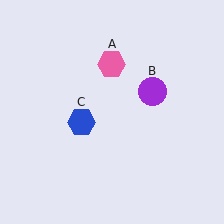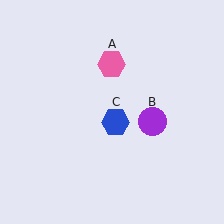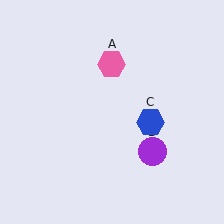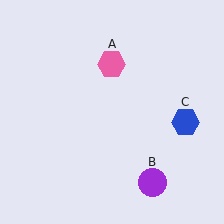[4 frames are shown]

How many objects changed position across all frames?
2 objects changed position: purple circle (object B), blue hexagon (object C).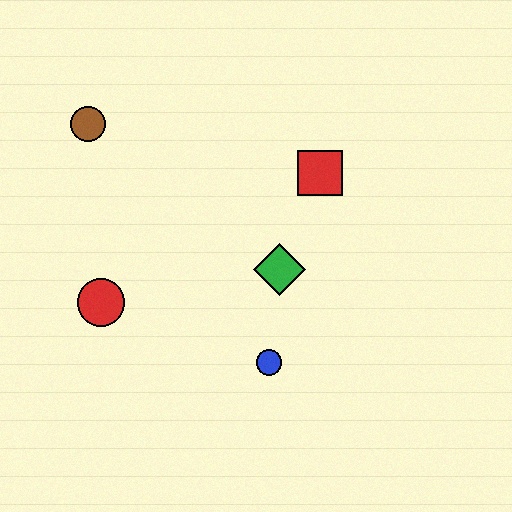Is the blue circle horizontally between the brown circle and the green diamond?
Yes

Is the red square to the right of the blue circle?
Yes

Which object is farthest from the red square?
The red circle is farthest from the red square.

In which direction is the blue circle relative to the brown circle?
The blue circle is below the brown circle.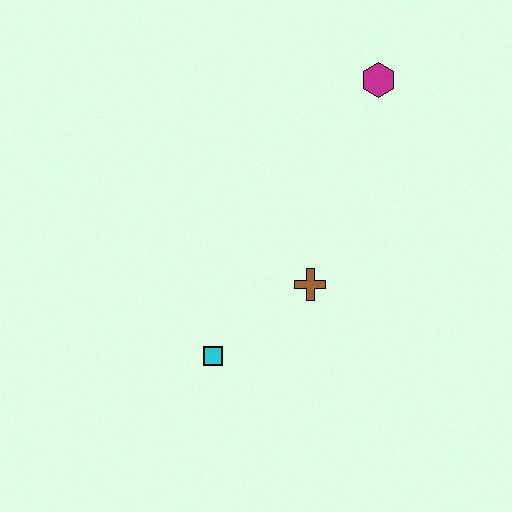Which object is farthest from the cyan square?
The magenta hexagon is farthest from the cyan square.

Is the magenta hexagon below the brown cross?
No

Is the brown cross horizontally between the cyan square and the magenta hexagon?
Yes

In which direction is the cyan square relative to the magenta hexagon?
The cyan square is below the magenta hexagon.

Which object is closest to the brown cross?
The cyan square is closest to the brown cross.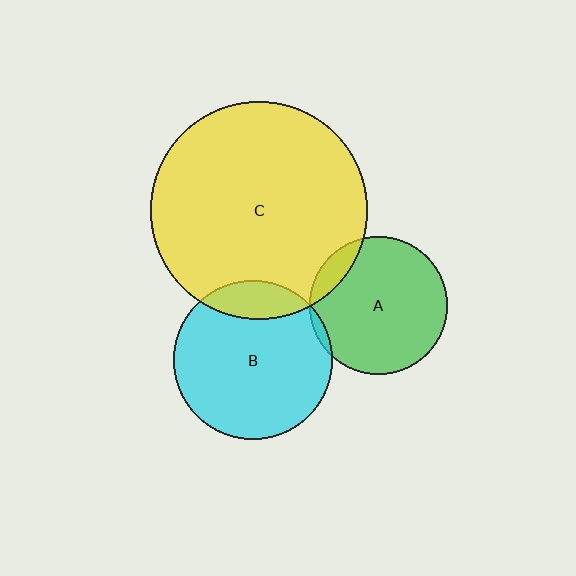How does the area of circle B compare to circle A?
Approximately 1.3 times.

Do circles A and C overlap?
Yes.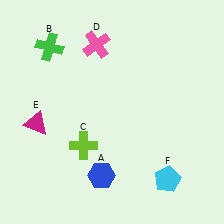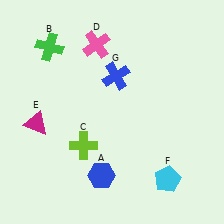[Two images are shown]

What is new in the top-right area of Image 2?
A blue cross (G) was added in the top-right area of Image 2.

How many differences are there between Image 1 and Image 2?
There is 1 difference between the two images.